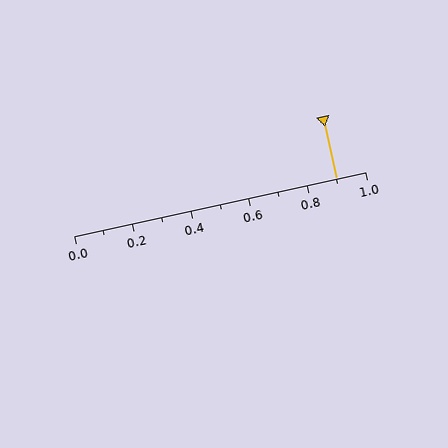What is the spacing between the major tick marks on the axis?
The major ticks are spaced 0.2 apart.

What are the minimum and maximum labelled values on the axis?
The axis runs from 0.0 to 1.0.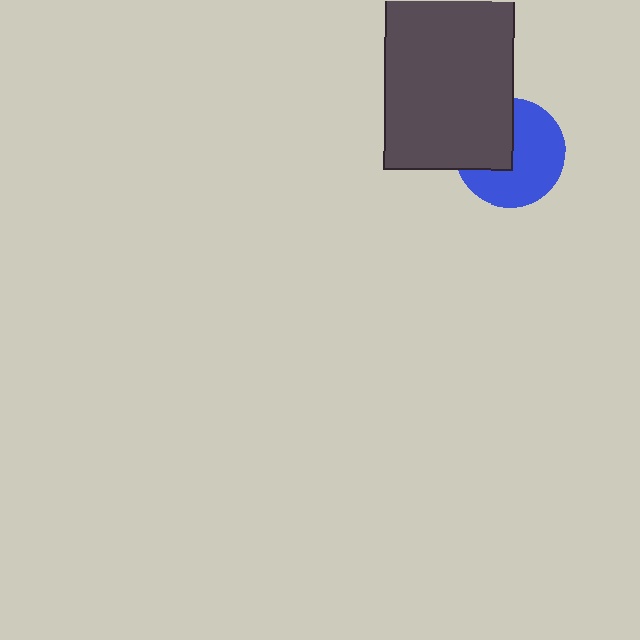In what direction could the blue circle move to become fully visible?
The blue circle could move toward the lower-right. That would shift it out from behind the dark gray rectangle entirely.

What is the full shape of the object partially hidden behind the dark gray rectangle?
The partially hidden object is a blue circle.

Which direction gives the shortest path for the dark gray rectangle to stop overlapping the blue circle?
Moving toward the upper-left gives the shortest separation.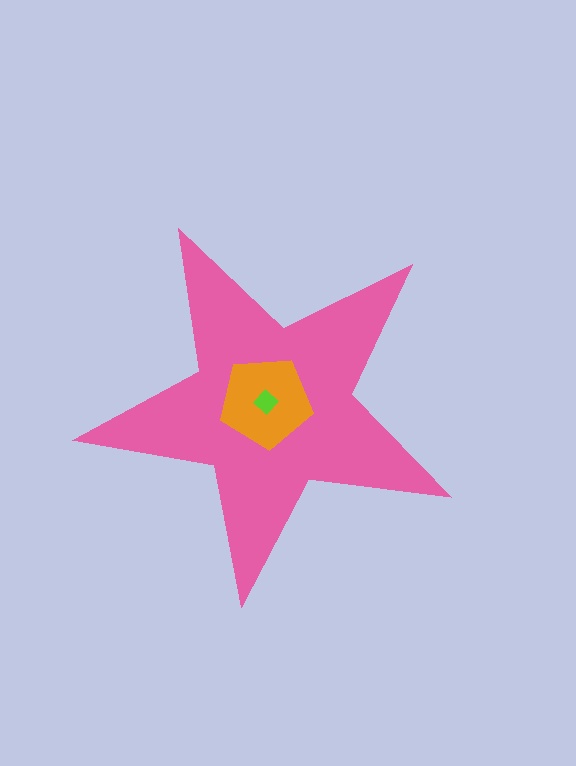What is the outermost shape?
The pink star.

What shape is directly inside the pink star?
The orange pentagon.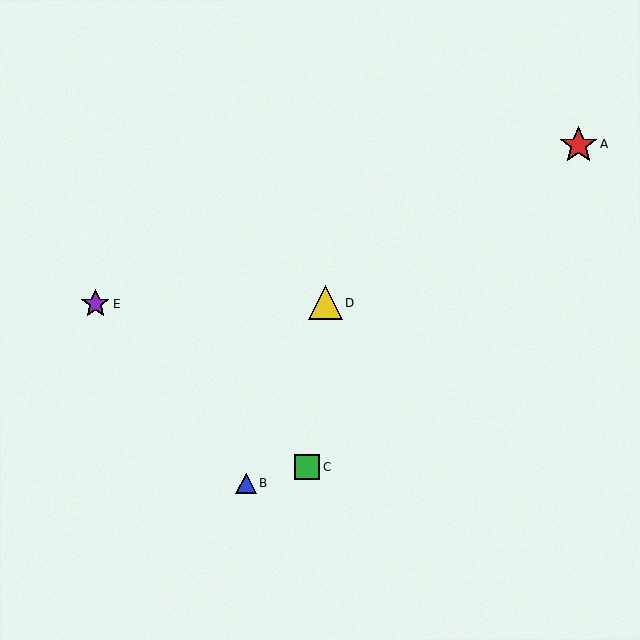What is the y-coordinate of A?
Object A is at y≈145.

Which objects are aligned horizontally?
Objects D, E are aligned horizontally.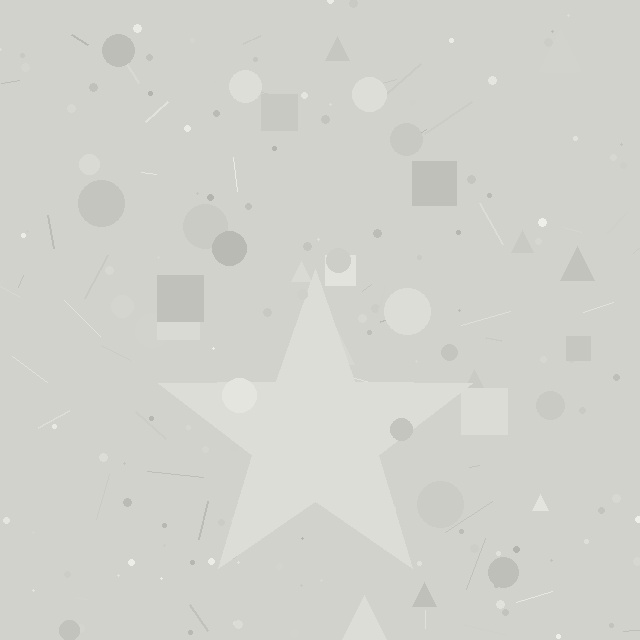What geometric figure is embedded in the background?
A star is embedded in the background.